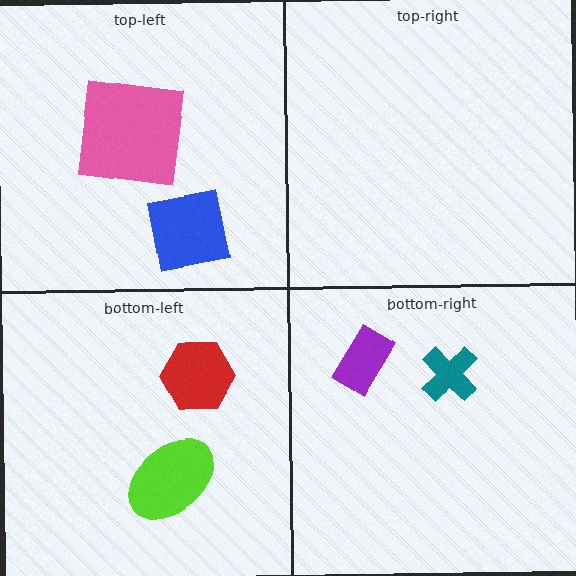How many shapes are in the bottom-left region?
2.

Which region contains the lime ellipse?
The bottom-left region.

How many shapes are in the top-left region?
2.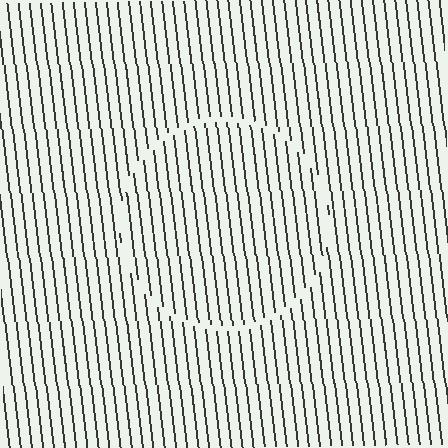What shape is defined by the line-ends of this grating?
An illusory circle. The interior of the shape contains the same grating, shifted by half a period — the contour is defined by the phase discontinuity where line-ends from the inner and outer gratings abut.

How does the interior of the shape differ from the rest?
The interior of the shape contains the same grating, shifted by half a period — the contour is defined by the phase discontinuity where line-ends from the inner and outer gratings abut.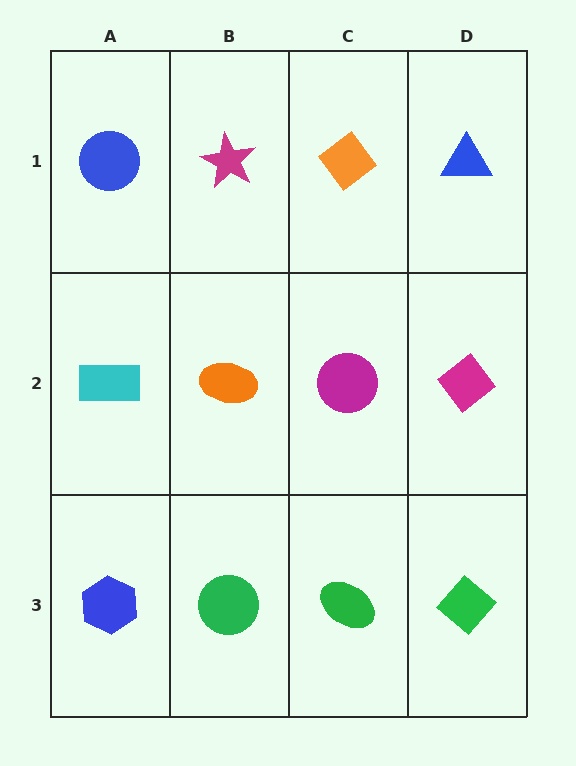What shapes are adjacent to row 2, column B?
A magenta star (row 1, column B), a green circle (row 3, column B), a cyan rectangle (row 2, column A), a magenta circle (row 2, column C).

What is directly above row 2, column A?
A blue circle.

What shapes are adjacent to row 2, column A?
A blue circle (row 1, column A), a blue hexagon (row 3, column A), an orange ellipse (row 2, column B).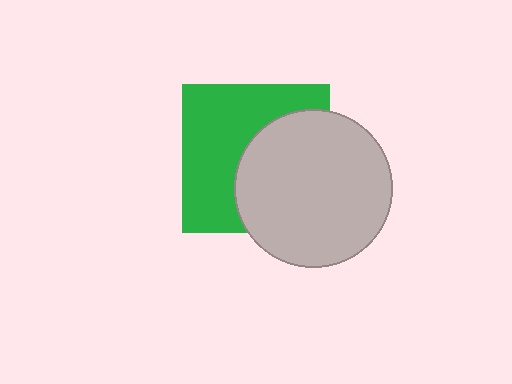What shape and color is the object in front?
The object in front is a light gray circle.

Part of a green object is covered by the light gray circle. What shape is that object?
It is a square.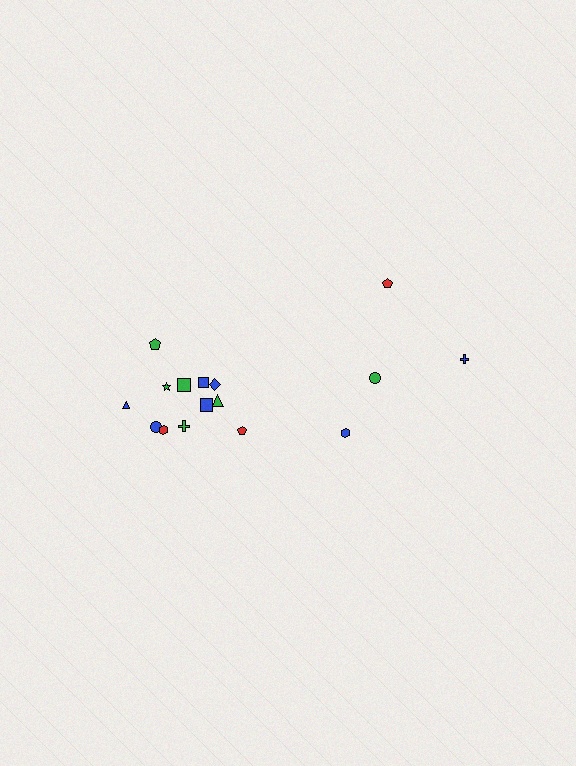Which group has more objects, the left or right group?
The left group.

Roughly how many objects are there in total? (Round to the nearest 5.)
Roughly 15 objects in total.